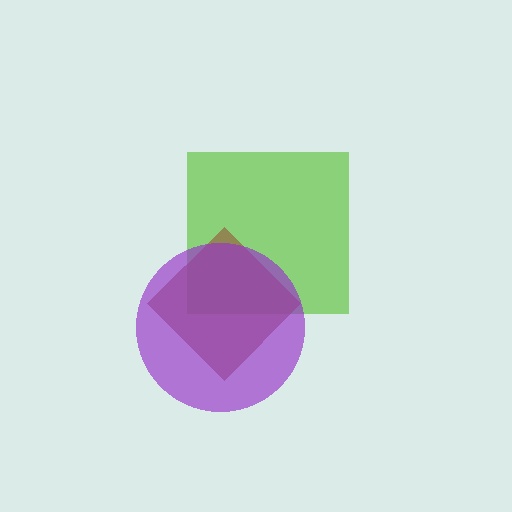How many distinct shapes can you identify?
There are 3 distinct shapes: a lime square, a brown diamond, a purple circle.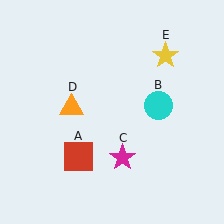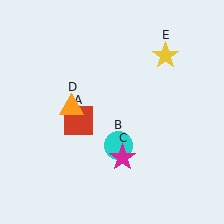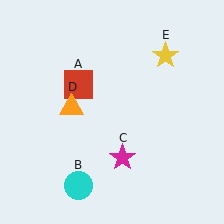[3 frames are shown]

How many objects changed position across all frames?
2 objects changed position: red square (object A), cyan circle (object B).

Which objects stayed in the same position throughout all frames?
Magenta star (object C) and orange triangle (object D) and yellow star (object E) remained stationary.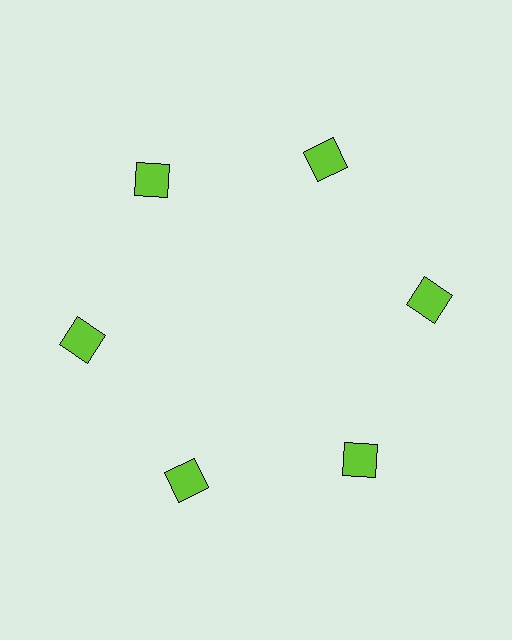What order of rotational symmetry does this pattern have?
This pattern has 6-fold rotational symmetry.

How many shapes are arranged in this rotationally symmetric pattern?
There are 6 shapes, arranged in 6 groups of 1.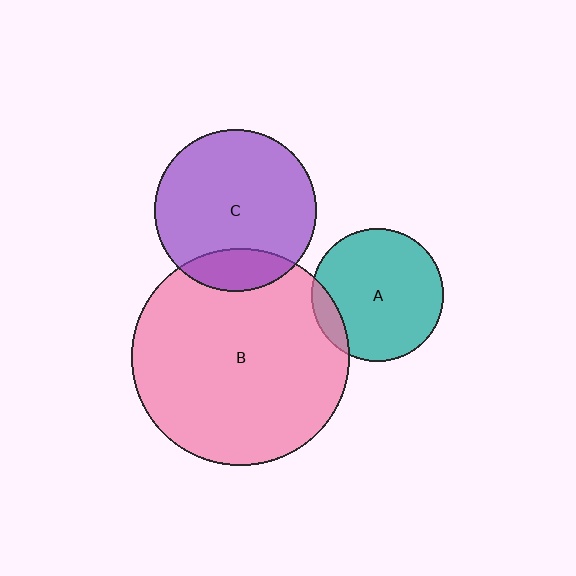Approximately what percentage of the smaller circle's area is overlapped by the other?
Approximately 15%.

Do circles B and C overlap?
Yes.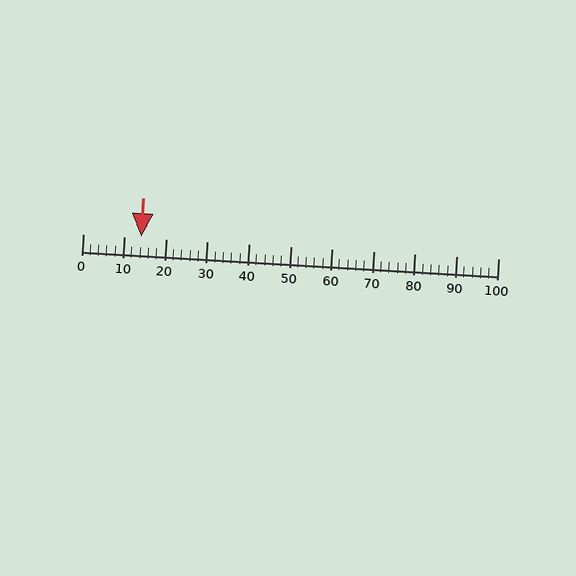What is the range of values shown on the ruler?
The ruler shows values from 0 to 100.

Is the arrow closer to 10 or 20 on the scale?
The arrow is closer to 10.